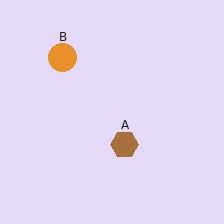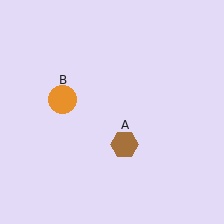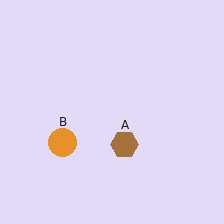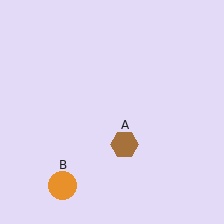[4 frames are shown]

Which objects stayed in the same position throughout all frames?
Brown hexagon (object A) remained stationary.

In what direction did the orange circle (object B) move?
The orange circle (object B) moved down.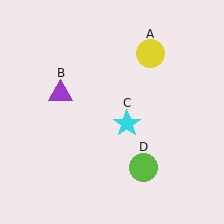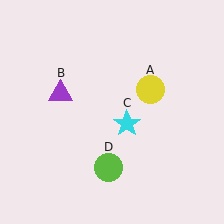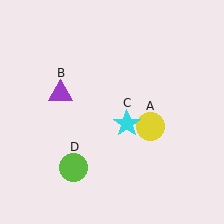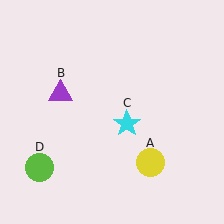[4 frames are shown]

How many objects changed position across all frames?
2 objects changed position: yellow circle (object A), lime circle (object D).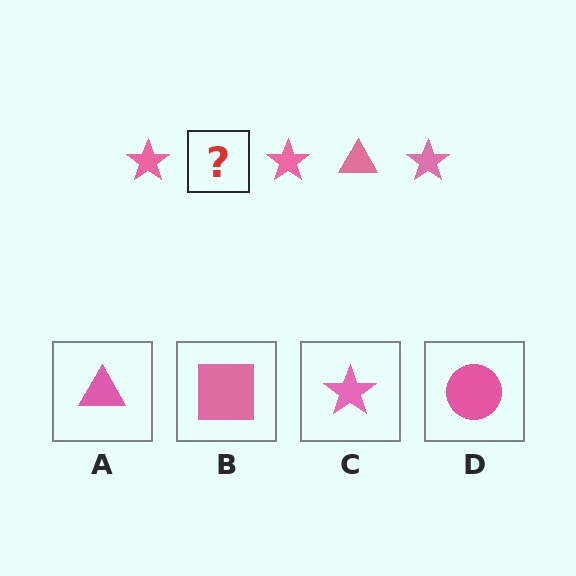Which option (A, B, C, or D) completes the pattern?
A.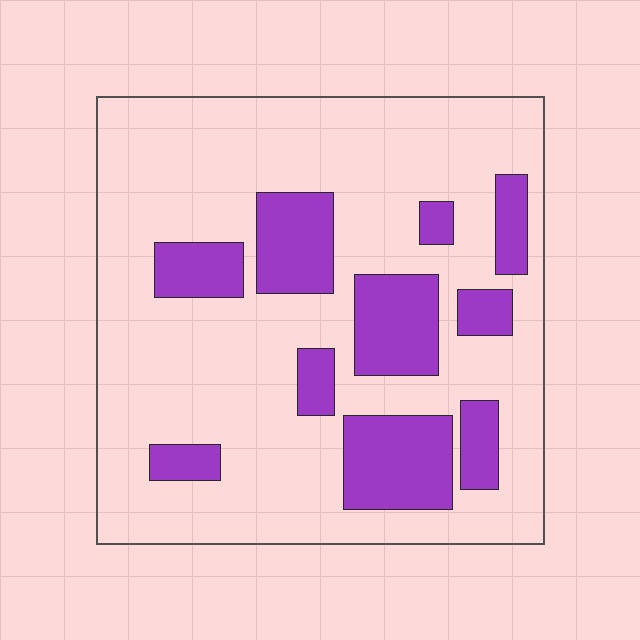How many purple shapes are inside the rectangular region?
10.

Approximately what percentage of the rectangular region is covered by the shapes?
Approximately 25%.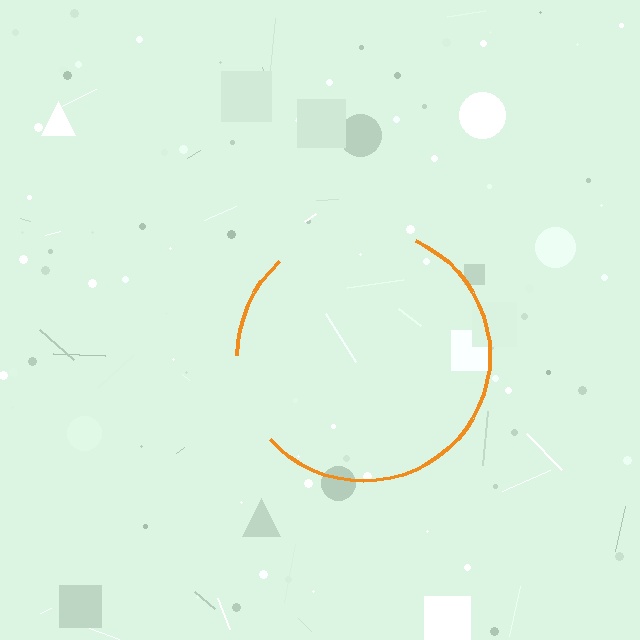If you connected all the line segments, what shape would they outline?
They would outline a circle.